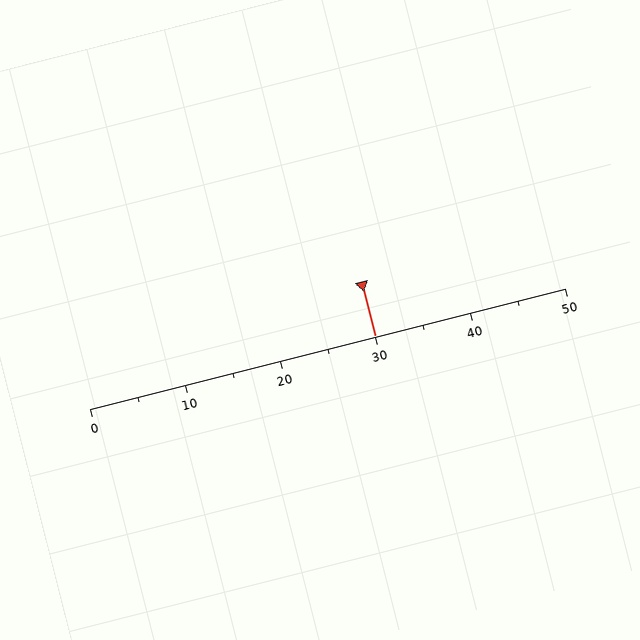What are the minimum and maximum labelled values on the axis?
The axis runs from 0 to 50.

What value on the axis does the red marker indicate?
The marker indicates approximately 30.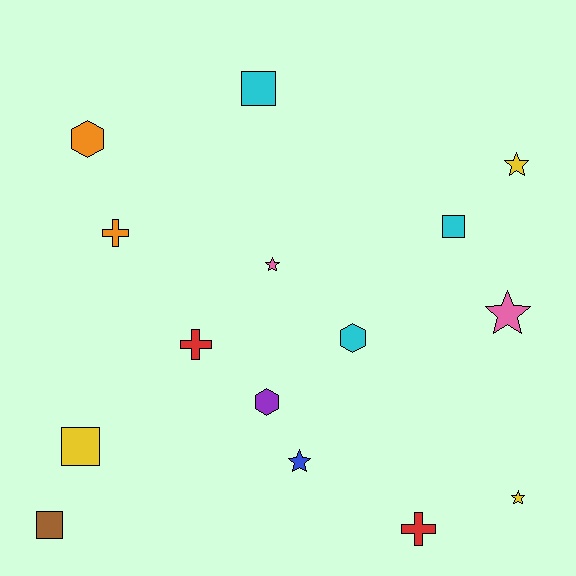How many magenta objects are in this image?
There are no magenta objects.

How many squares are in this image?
There are 4 squares.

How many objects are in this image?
There are 15 objects.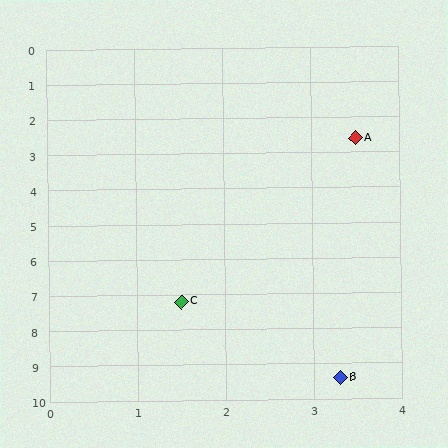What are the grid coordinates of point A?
Point A is at approximately (3.5, 2.6).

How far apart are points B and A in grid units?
Points B and A are about 6.8 grid units apart.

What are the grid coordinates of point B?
Point B is at approximately (3.3, 9.4).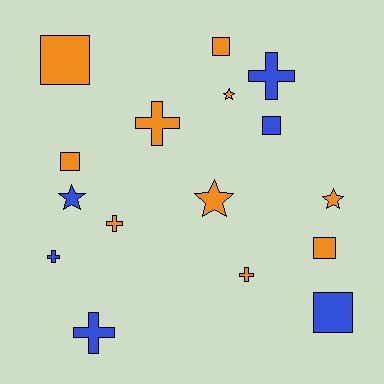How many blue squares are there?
There are 2 blue squares.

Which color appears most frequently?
Orange, with 10 objects.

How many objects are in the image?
There are 16 objects.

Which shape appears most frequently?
Cross, with 6 objects.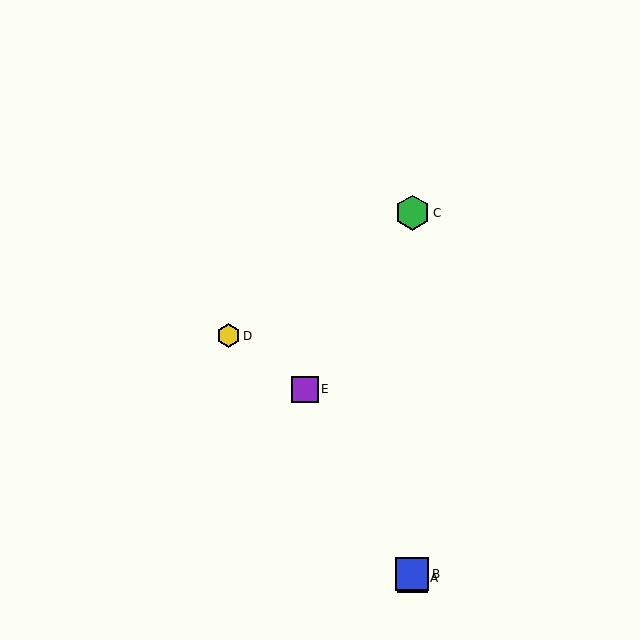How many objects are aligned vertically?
3 objects (A, B, C) are aligned vertically.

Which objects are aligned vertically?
Objects A, B, C are aligned vertically.